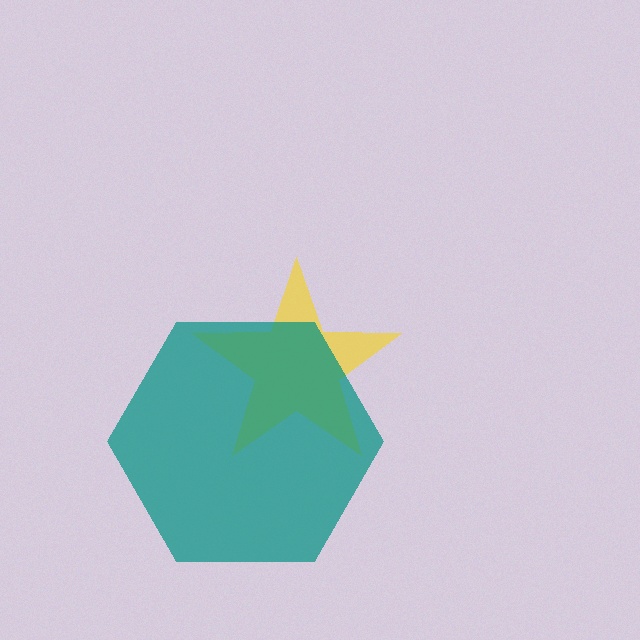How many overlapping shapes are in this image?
There are 2 overlapping shapes in the image.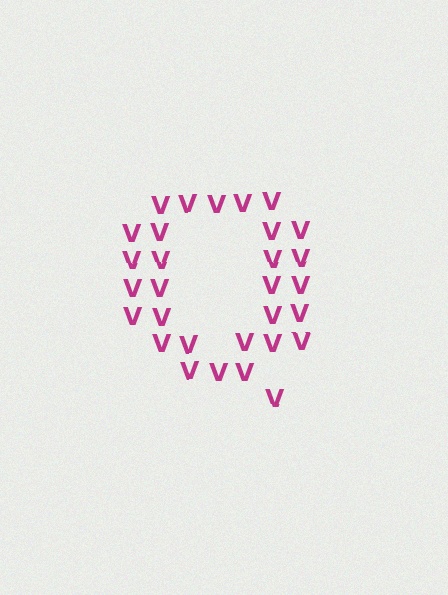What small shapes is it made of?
It is made of small letter V's.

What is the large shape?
The large shape is the letter Q.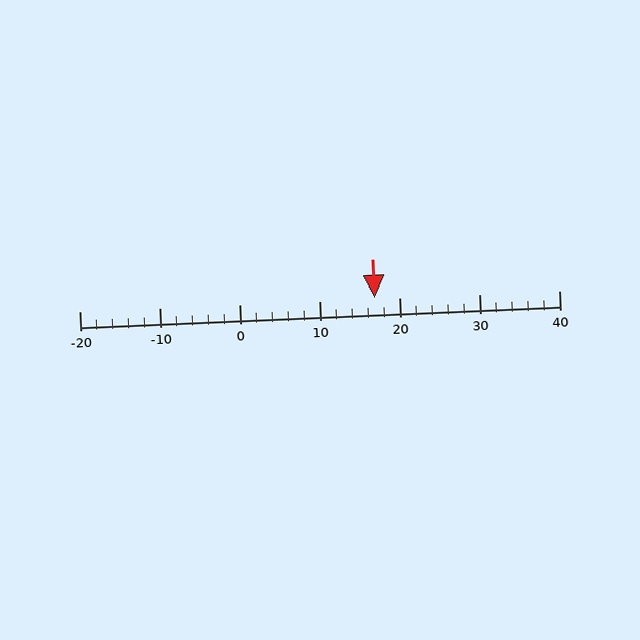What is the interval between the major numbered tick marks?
The major tick marks are spaced 10 units apart.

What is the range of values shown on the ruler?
The ruler shows values from -20 to 40.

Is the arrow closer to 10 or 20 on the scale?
The arrow is closer to 20.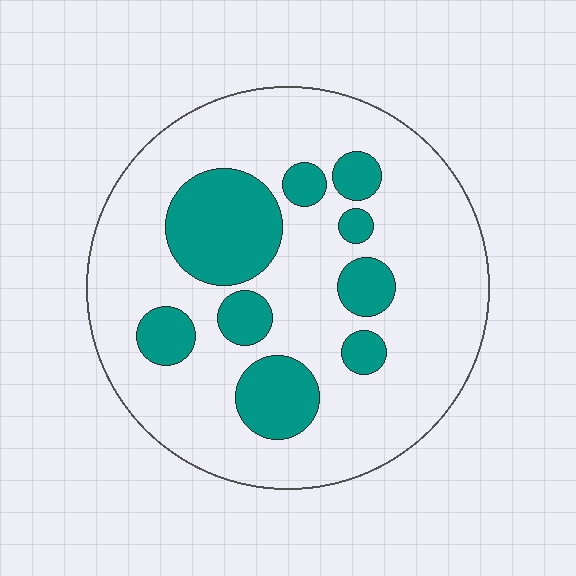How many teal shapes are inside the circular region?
9.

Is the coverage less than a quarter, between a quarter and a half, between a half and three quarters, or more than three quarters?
Less than a quarter.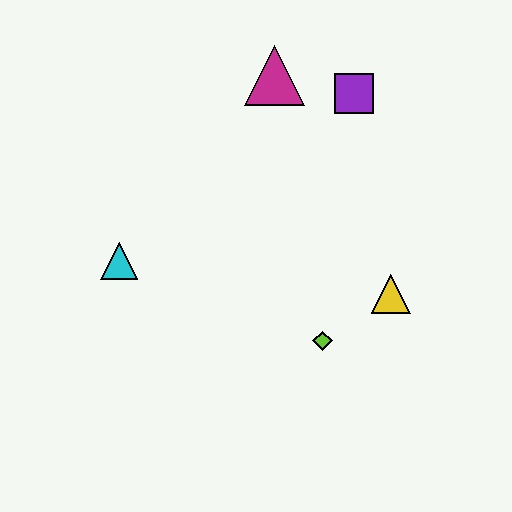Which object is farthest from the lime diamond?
The magenta triangle is farthest from the lime diamond.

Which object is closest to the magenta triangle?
The purple square is closest to the magenta triangle.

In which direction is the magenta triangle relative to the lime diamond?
The magenta triangle is above the lime diamond.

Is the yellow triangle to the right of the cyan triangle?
Yes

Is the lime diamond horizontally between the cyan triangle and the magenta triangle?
No